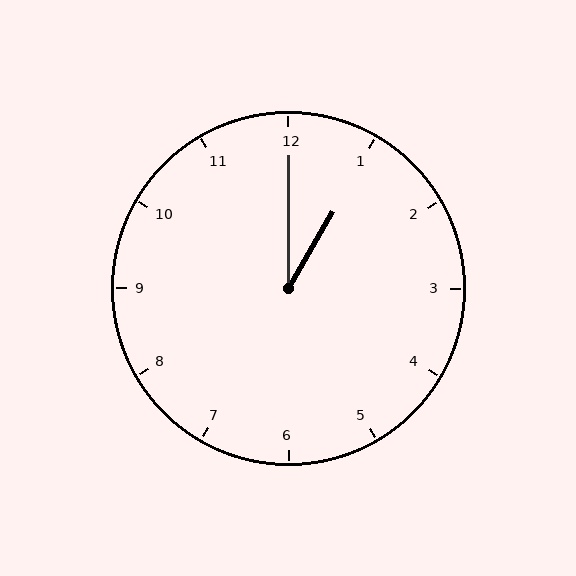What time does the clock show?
1:00.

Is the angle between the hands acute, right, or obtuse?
It is acute.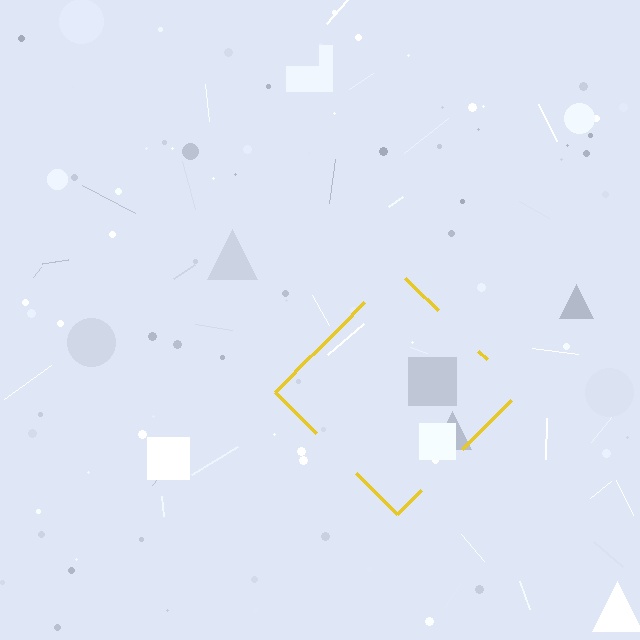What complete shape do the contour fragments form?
The contour fragments form a diamond.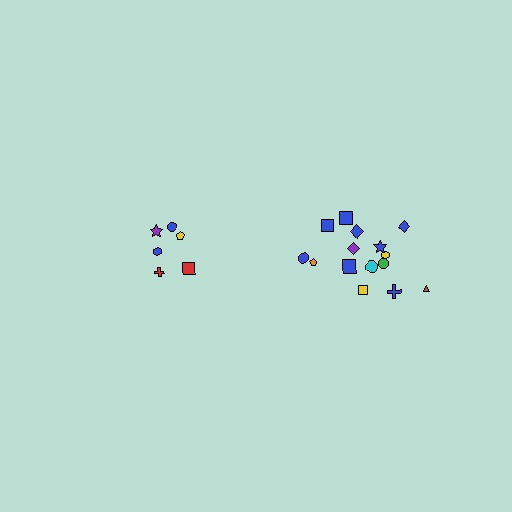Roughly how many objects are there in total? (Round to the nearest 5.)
Roughly 20 objects in total.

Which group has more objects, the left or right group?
The right group.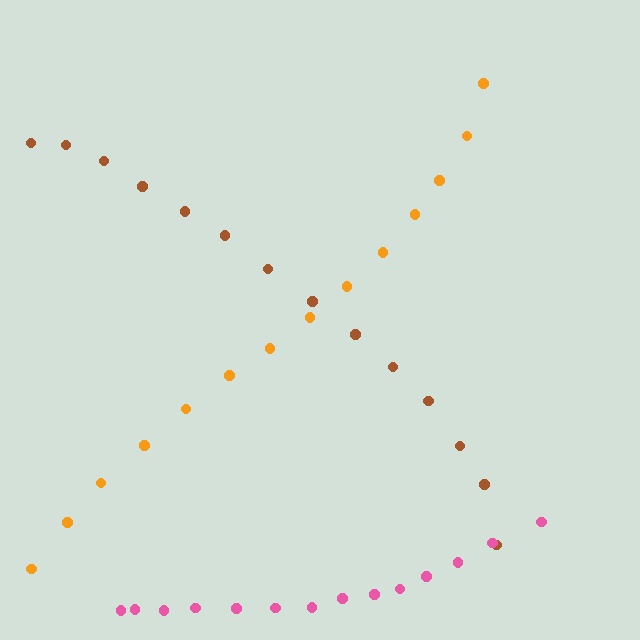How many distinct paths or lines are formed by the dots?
There are 3 distinct paths.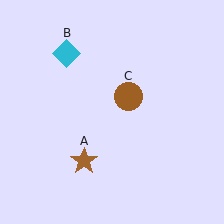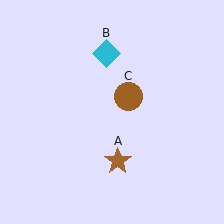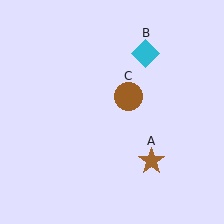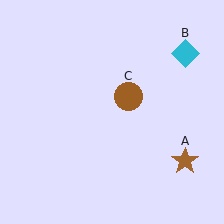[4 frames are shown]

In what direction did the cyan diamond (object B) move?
The cyan diamond (object B) moved right.